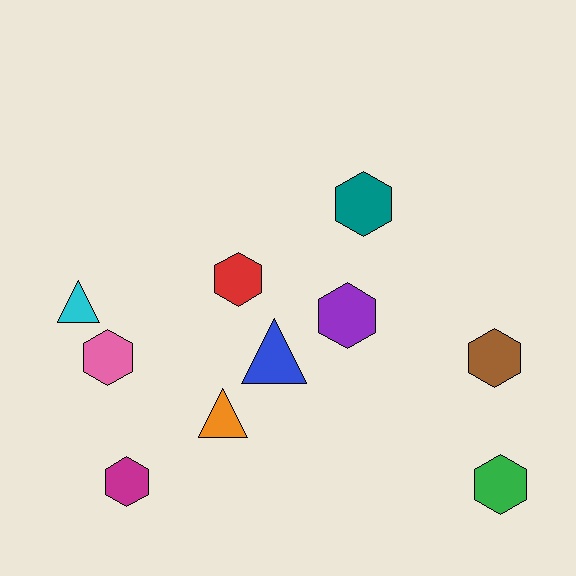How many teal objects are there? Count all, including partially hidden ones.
There is 1 teal object.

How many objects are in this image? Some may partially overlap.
There are 10 objects.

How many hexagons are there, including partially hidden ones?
There are 7 hexagons.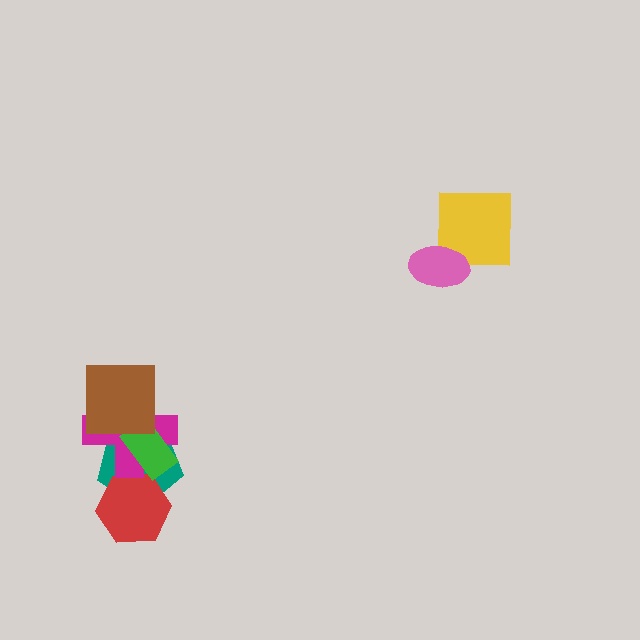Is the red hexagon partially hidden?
No, no other shape covers it.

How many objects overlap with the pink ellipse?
1 object overlaps with the pink ellipse.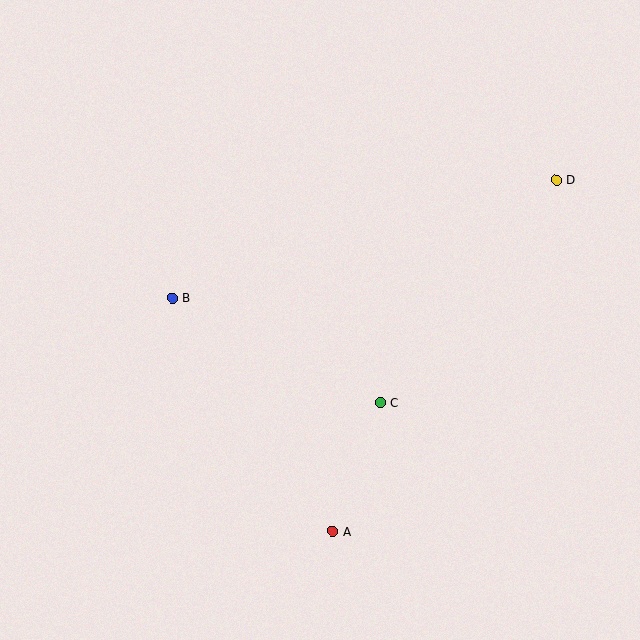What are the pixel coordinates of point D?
Point D is at (557, 180).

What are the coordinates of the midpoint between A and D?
The midpoint between A and D is at (445, 356).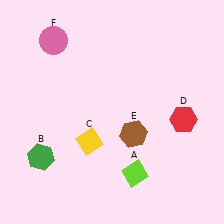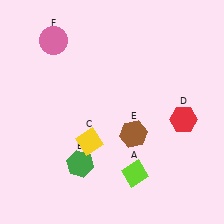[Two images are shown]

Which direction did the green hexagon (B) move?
The green hexagon (B) moved right.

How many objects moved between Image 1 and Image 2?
1 object moved between the two images.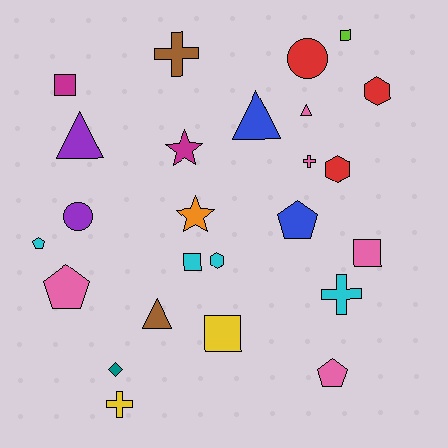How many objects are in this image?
There are 25 objects.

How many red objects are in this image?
There are 3 red objects.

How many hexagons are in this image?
There are 3 hexagons.